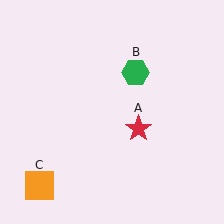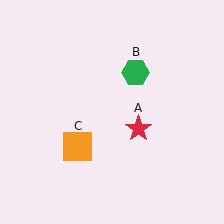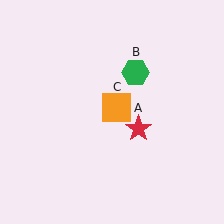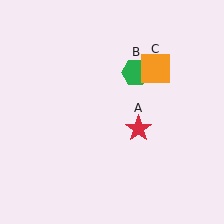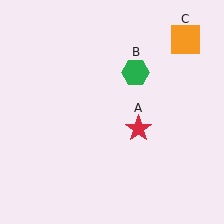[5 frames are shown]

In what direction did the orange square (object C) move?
The orange square (object C) moved up and to the right.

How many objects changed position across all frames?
1 object changed position: orange square (object C).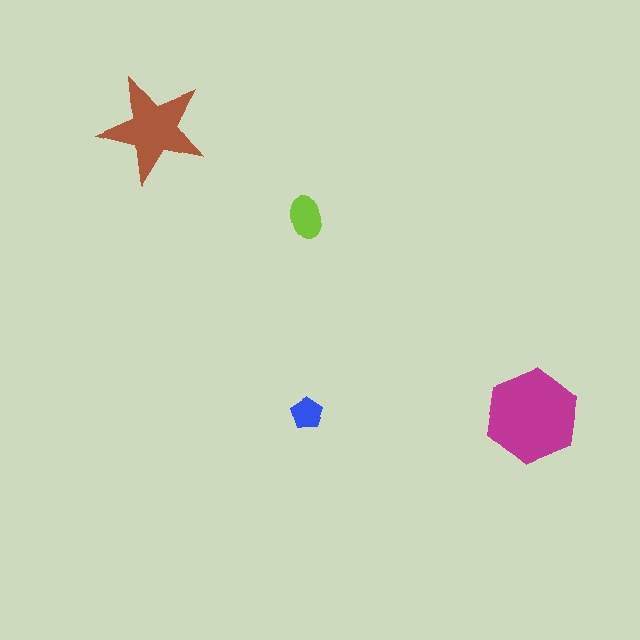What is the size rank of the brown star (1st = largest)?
2nd.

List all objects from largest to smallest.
The magenta hexagon, the brown star, the lime ellipse, the blue pentagon.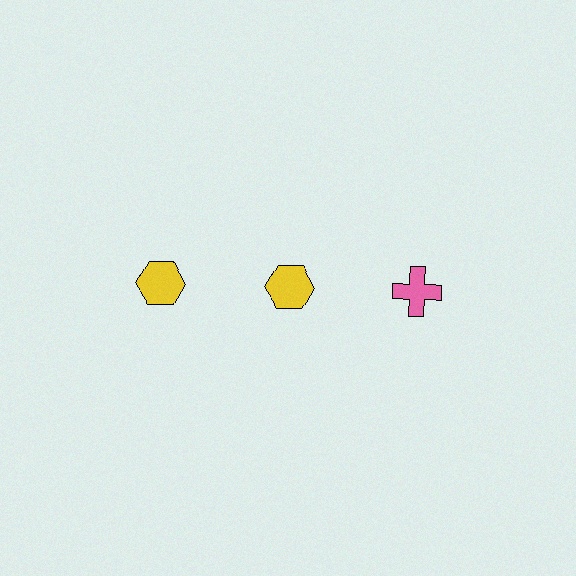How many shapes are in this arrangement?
There are 3 shapes arranged in a grid pattern.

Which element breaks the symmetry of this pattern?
The pink cross in the top row, center column breaks the symmetry. All other shapes are yellow hexagons.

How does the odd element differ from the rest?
It differs in both color (pink instead of yellow) and shape (cross instead of hexagon).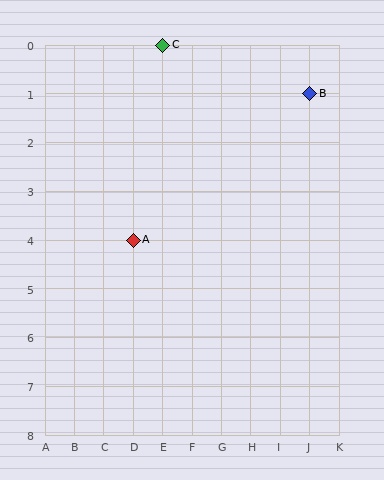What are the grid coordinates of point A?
Point A is at grid coordinates (D, 4).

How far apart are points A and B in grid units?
Points A and B are 6 columns and 3 rows apart (about 6.7 grid units diagonally).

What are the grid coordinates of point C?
Point C is at grid coordinates (E, 0).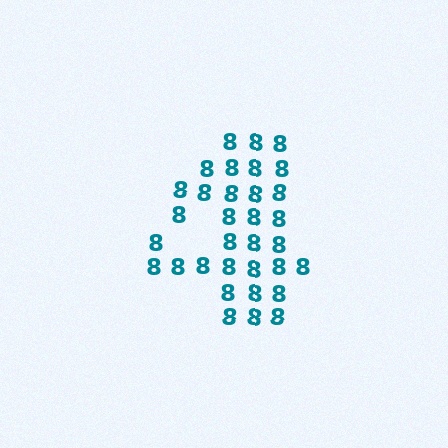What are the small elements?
The small elements are digit 8's.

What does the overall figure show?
The overall figure shows the digit 4.